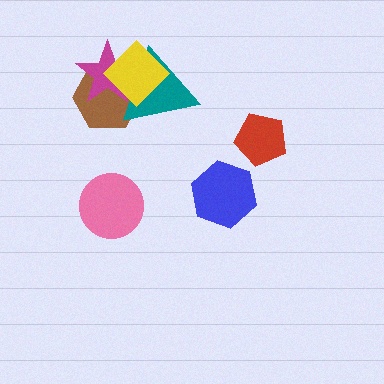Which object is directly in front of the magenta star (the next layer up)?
The teal triangle is directly in front of the magenta star.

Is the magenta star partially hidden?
Yes, it is partially covered by another shape.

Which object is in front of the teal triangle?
The yellow diamond is in front of the teal triangle.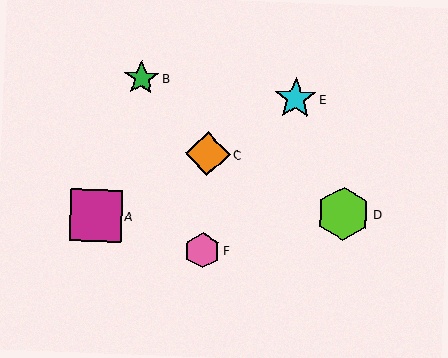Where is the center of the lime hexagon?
The center of the lime hexagon is at (343, 213).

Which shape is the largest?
The lime hexagon (labeled D) is the largest.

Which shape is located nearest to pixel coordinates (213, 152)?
The orange diamond (labeled C) at (208, 154) is nearest to that location.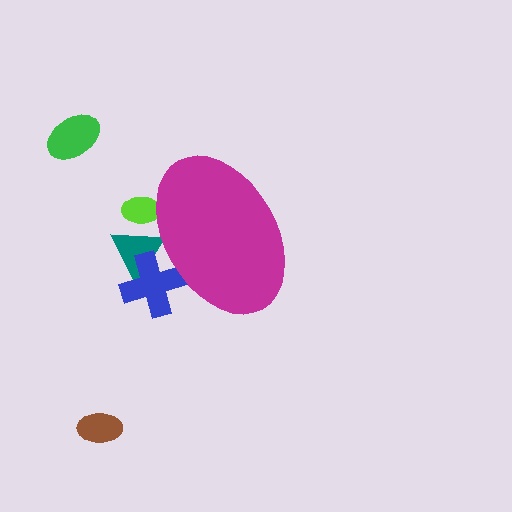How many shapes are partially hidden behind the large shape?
3 shapes are partially hidden.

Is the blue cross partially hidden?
Yes, the blue cross is partially hidden behind the magenta ellipse.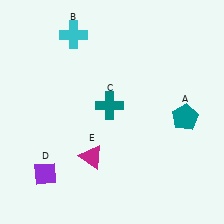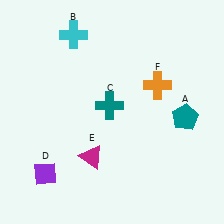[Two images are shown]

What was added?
An orange cross (F) was added in Image 2.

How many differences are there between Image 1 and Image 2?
There is 1 difference between the two images.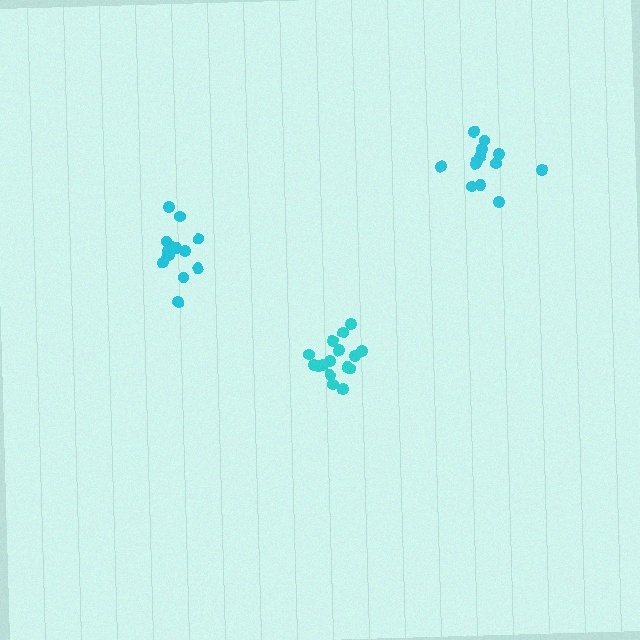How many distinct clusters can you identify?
There are 3 distinct clusters.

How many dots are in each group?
Group 1: 17 dots, Group 2: 14 dots, Group 3: 14 dots (45 total).